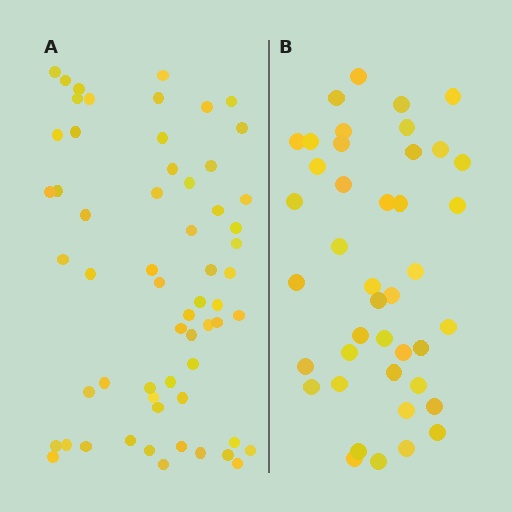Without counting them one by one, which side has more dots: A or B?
Region A (the left region) has more dots.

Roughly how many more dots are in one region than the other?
Region A has approximately 20 more dots than region B.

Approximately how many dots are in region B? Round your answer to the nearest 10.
About 40 dots. (The exact count is 42, which rounds to 40.)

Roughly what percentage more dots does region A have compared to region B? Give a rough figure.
About 45% more.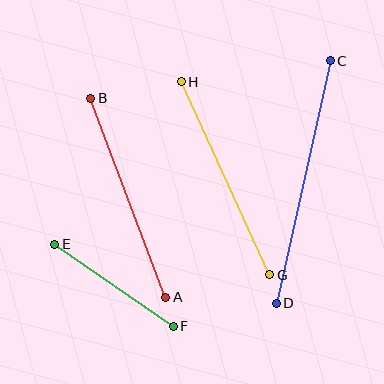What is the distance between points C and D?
The distance is approximately 248 pixels.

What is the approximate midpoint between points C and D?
The midpoint is at approximately (303, 182) pixels.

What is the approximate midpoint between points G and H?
The midpoint is at approximately (226, 178) pixels.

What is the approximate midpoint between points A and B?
The midpoint is at approximately (128, 198) pixels.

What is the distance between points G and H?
The distance is approximately 212 pixels.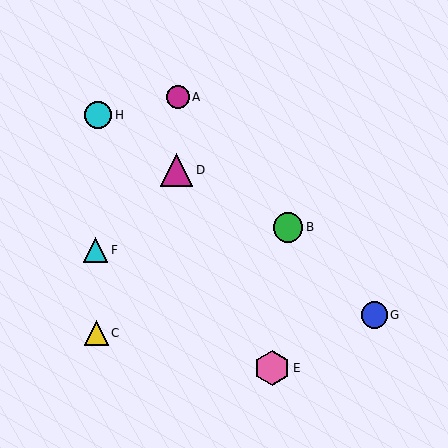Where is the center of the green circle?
The center of the green circle is at (288, 227).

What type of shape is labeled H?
Shape H is a cyan circle.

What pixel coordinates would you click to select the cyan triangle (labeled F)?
Click at (95, 250) to select the cyan triangle F.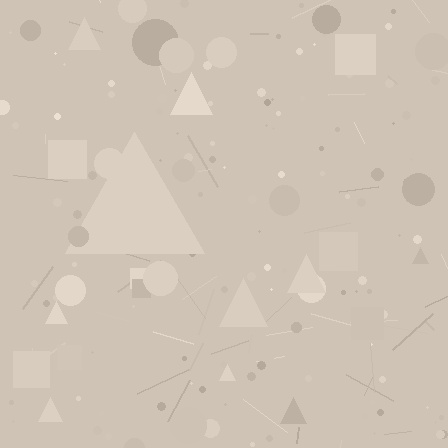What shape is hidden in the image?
A triangle is hidden in the image.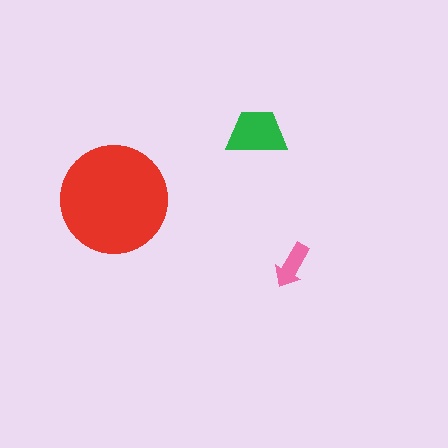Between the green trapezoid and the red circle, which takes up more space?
The red circle.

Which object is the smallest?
The pink arrow.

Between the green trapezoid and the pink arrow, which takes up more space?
The green trapezoid.